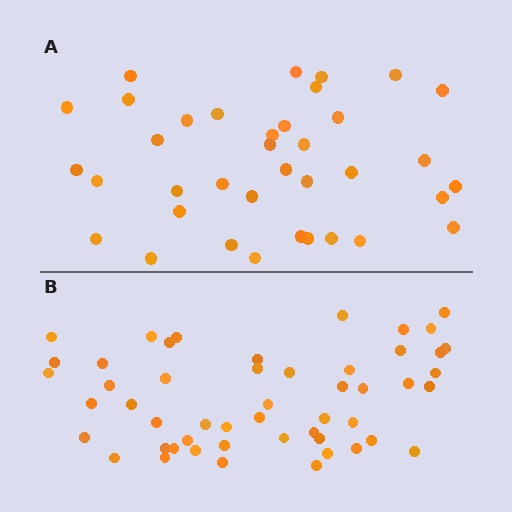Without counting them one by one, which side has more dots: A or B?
Region B (the bottom region) has more dots.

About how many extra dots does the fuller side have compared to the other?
Region B has approximately 15 more dots than region A.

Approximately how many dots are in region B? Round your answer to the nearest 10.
About 50 dots. (The exact count is 51, which rounds to 50.)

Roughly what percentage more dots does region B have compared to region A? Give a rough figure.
About 40% more.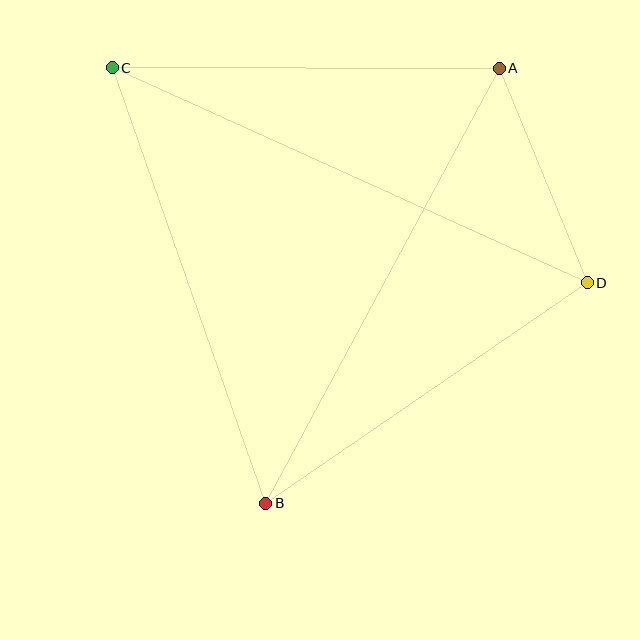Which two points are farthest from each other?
Points C and D are farthest from each other.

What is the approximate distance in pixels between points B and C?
The distance between B and C is approximately 462 pixels.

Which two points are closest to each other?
Points A and D are closest to each other.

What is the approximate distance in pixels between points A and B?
The distance between A and B is approximately 494 pixels.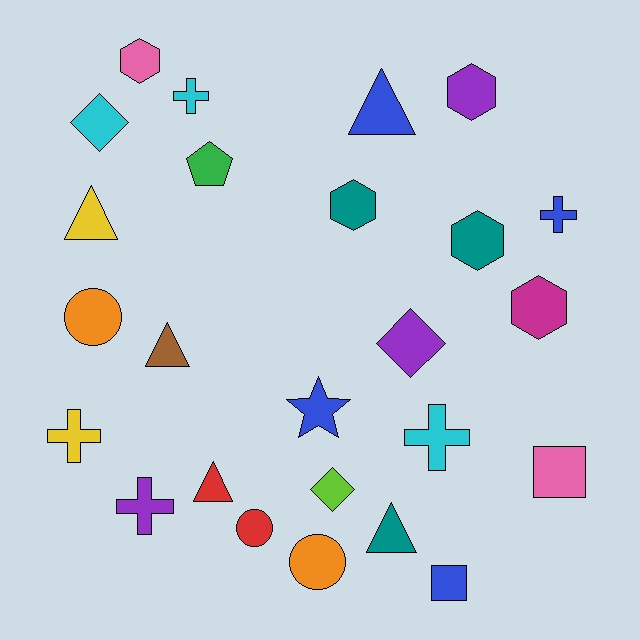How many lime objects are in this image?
There is 1 lime object.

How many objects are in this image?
There are 25 objects.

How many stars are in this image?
There is 1 star.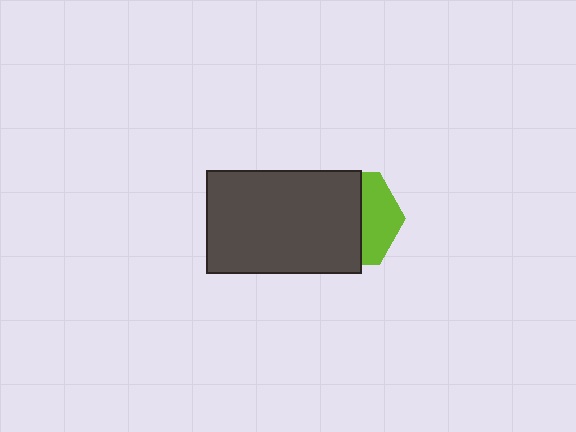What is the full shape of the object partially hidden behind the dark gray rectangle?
The partially hidden object is a lime hexagon.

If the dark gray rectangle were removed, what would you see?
You would see the complete lime hexagon.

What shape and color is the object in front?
The object in front is a dark gray rectangle.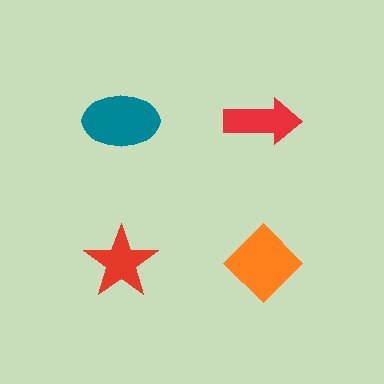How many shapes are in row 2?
2 shapes.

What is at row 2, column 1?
A red star.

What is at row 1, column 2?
A red arrow.